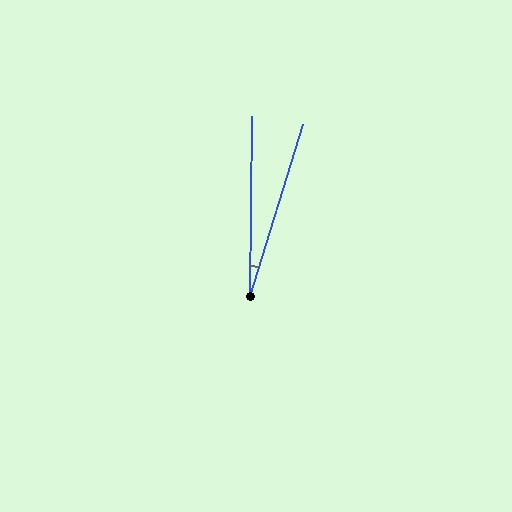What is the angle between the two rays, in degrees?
Approximately 17 degrees.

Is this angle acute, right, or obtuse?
It is acute.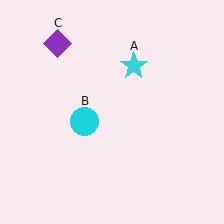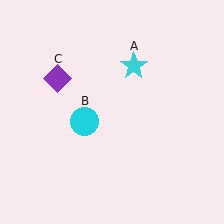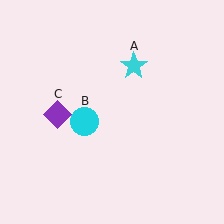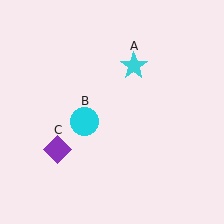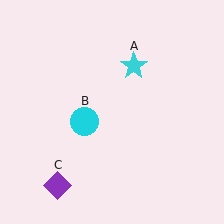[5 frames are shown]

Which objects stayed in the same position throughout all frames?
Cyan star (object A) and cyan circle (object B) remained stationary.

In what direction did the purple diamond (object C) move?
The purple diamond (object C) moved down.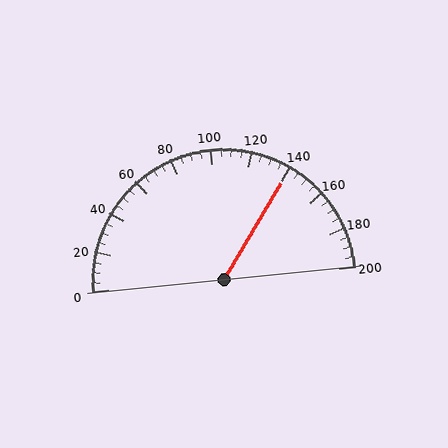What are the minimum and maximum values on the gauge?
The gauge ranges from 0 to 200.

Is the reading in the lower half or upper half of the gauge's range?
The reading is in the upper half of the range (0 to 200).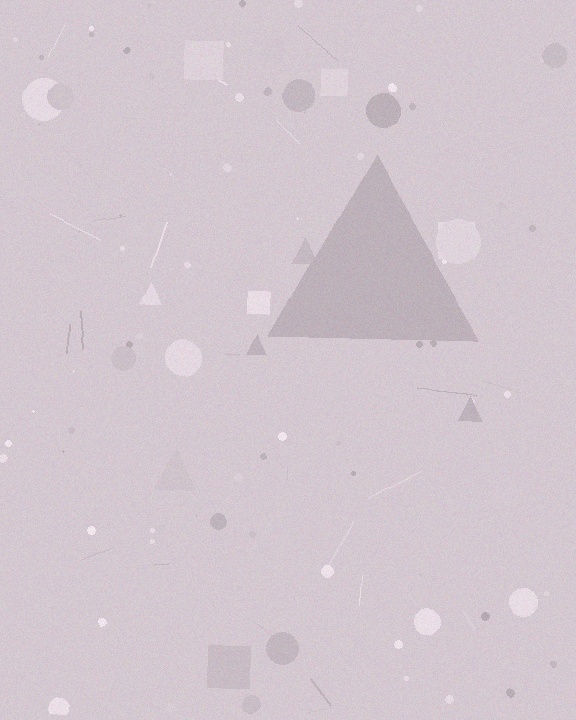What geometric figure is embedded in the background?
A triangle is embedded in the background.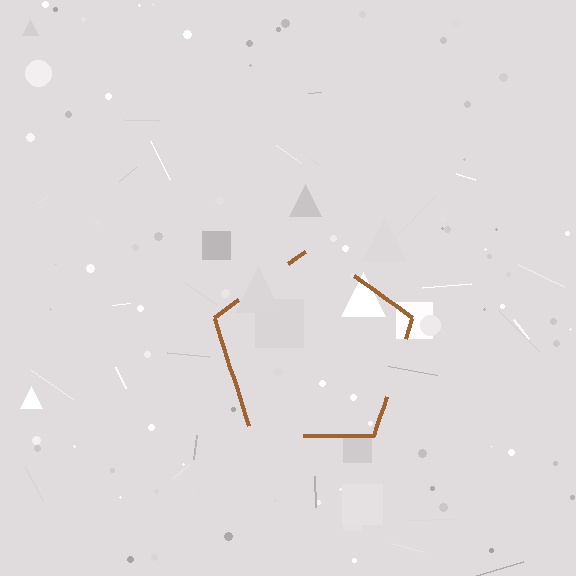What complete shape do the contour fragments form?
The contour fragments form a pentagon.